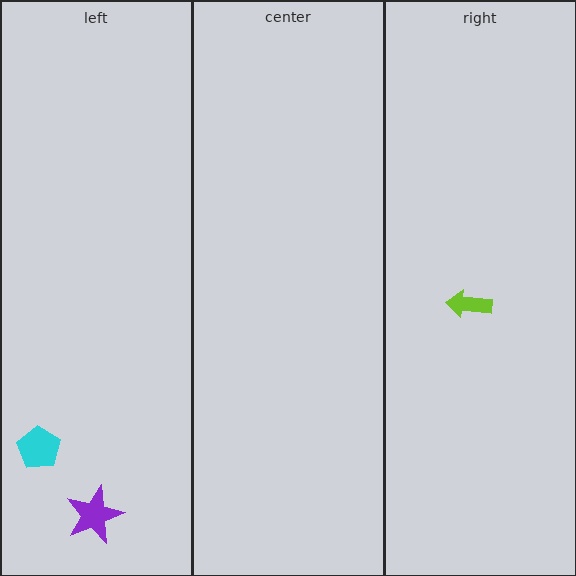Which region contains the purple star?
The left region.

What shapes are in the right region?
The lime arrow.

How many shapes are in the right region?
1.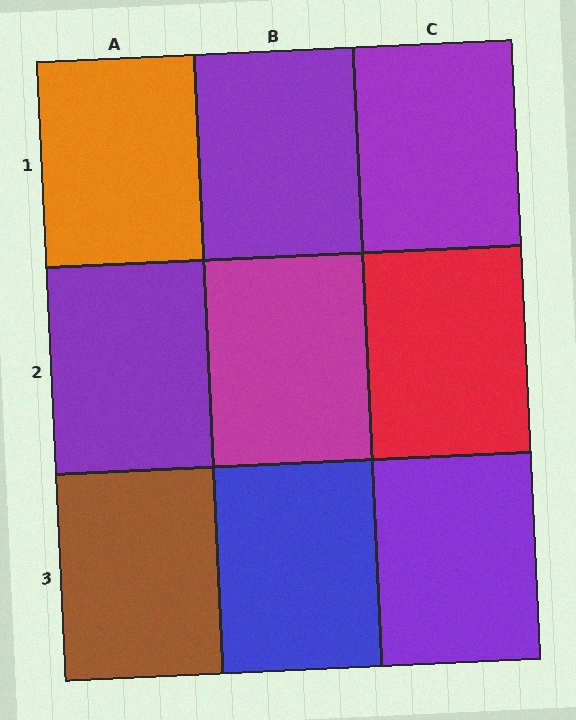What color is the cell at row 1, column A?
Orange.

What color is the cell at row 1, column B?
Purple.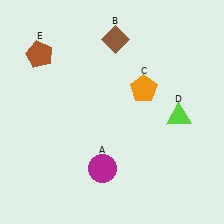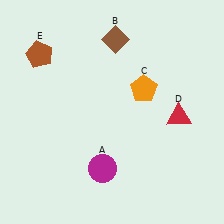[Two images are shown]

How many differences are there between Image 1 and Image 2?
There is 1 difference between the two images.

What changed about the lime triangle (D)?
In Image 1, D is lime. In Image 2, it changed to red.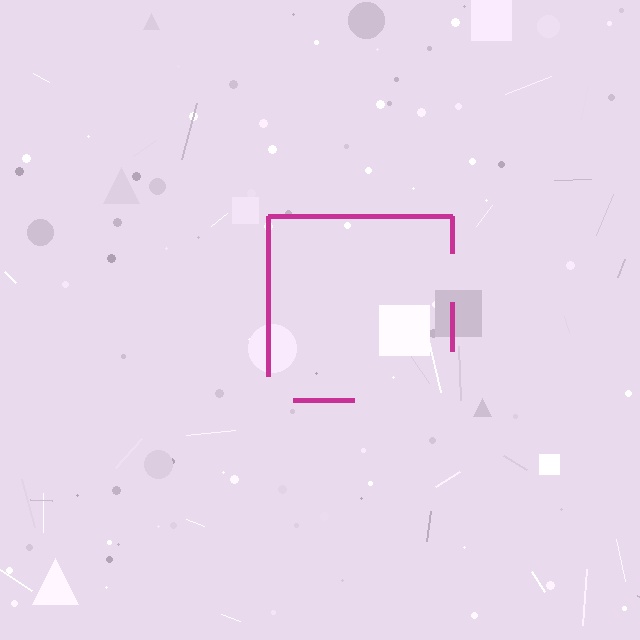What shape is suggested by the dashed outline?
The dashed outline suggests a square.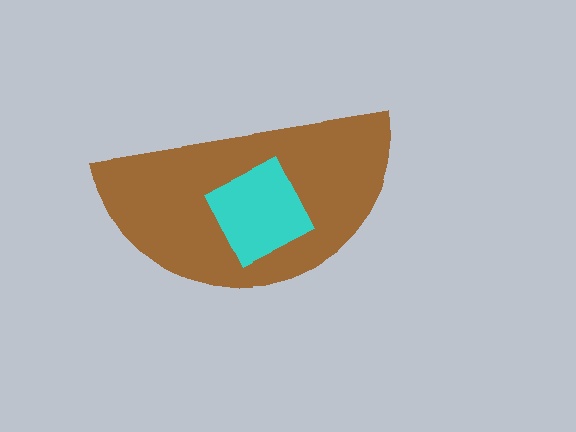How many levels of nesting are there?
2.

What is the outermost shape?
The brown semicircle.